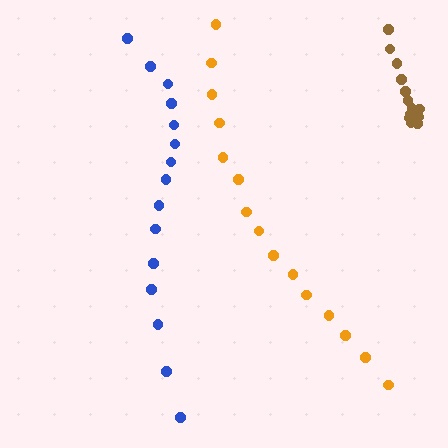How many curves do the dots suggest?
There are 3 distinct paths.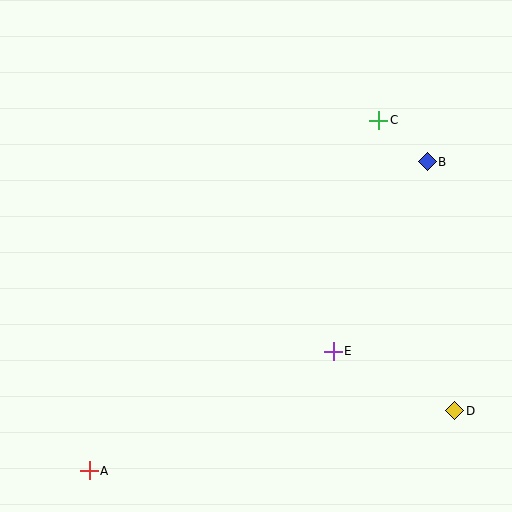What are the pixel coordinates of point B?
Point B is at (427, 162).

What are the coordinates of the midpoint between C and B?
The midpoint between C and B is at (403, 141).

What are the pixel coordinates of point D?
Point D is at (455, 411).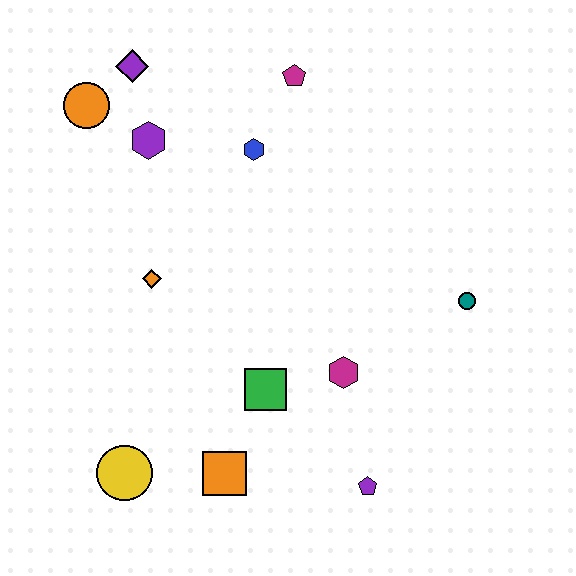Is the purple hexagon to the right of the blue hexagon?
No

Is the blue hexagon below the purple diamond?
Yes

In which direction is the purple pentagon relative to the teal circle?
The purple pentagon is below the teal circle.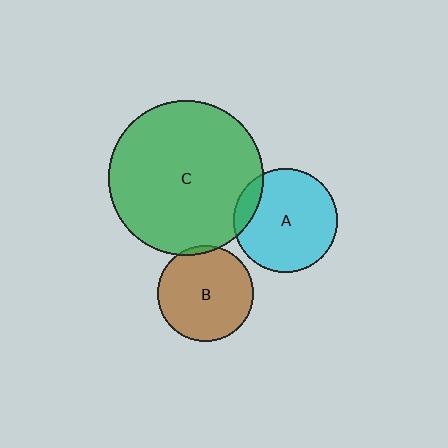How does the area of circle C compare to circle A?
Approximately 2.2 times.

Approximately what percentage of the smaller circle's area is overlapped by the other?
Approximately 5%.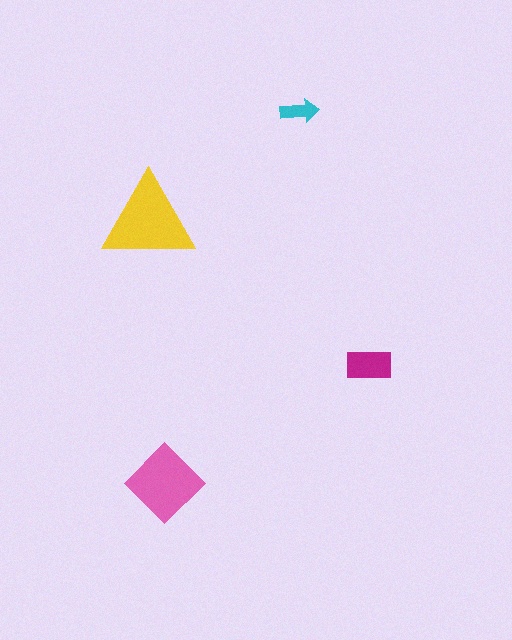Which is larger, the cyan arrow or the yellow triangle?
The yellow triangle.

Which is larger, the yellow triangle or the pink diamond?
The yellow triangle.